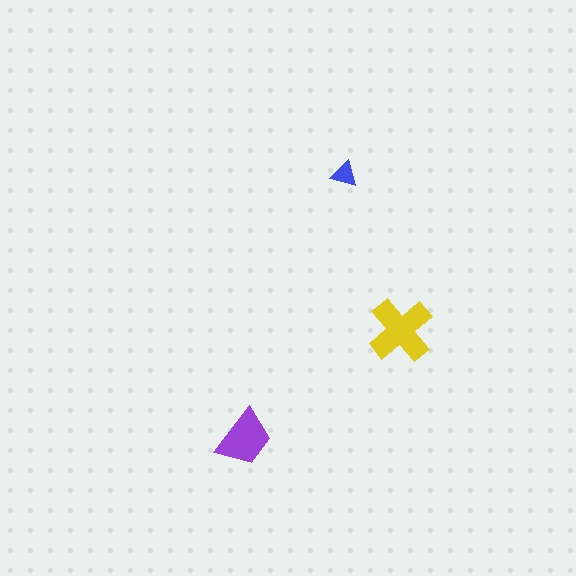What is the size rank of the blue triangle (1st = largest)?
3rd.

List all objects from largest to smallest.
The yellow cross, the purple trapezoid, the blue triangle.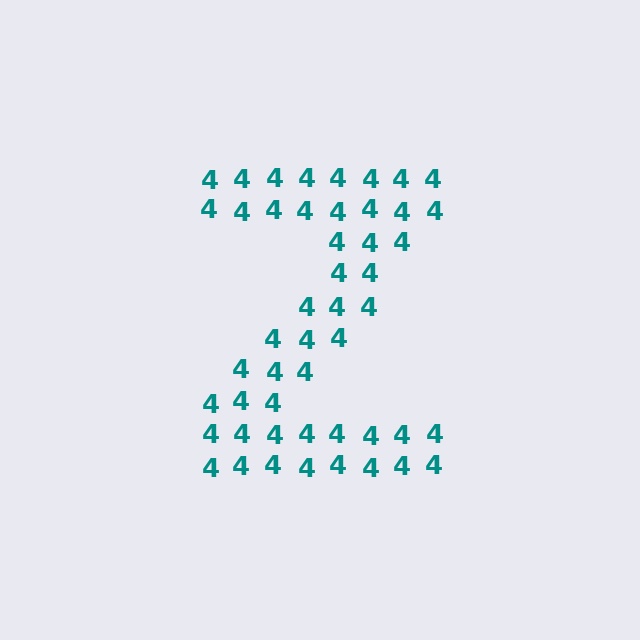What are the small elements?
The small elements are digit 4's.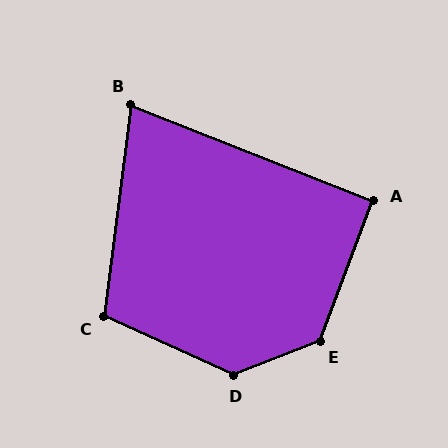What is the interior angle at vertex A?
Approximately 91 degrees (approximately right).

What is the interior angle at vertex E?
Approximately 132 degrees (obtuse).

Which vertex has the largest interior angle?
D, at approximately 134 degrees.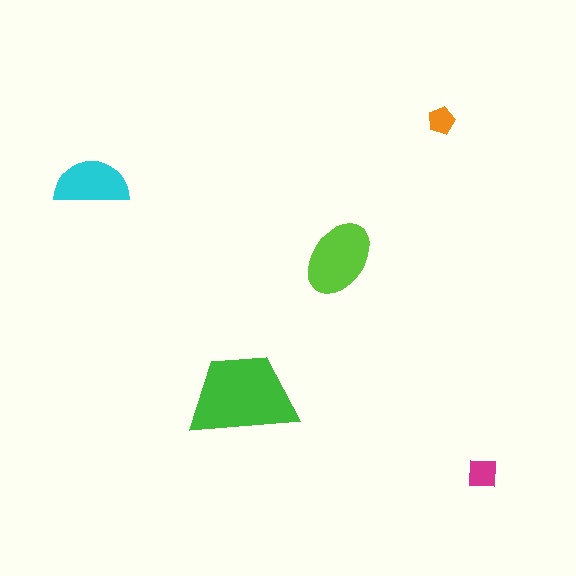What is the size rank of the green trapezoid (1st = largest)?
1st.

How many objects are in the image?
There are 5 objects in the image.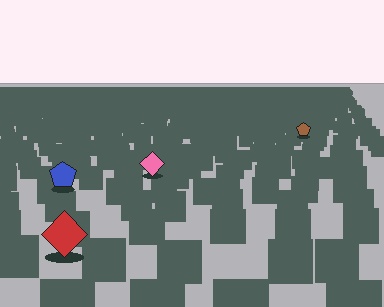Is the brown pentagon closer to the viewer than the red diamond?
No. The red diamond is closer — you can tell from the texture gradient: the ground texture is coarser near it.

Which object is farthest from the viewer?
The brown pentagon is farthest from the viewer. It appears smaller and the ground texture around it is denser.